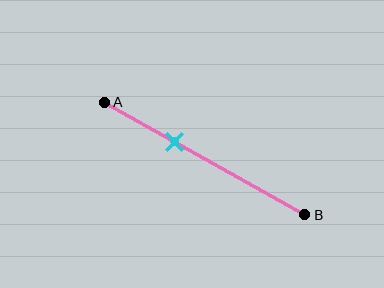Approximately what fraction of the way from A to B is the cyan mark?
The cyan mark is approximately 35% of the way from A to B.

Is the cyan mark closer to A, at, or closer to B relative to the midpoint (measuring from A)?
The cyan mark is closer to point A than the midpoint of segment AB.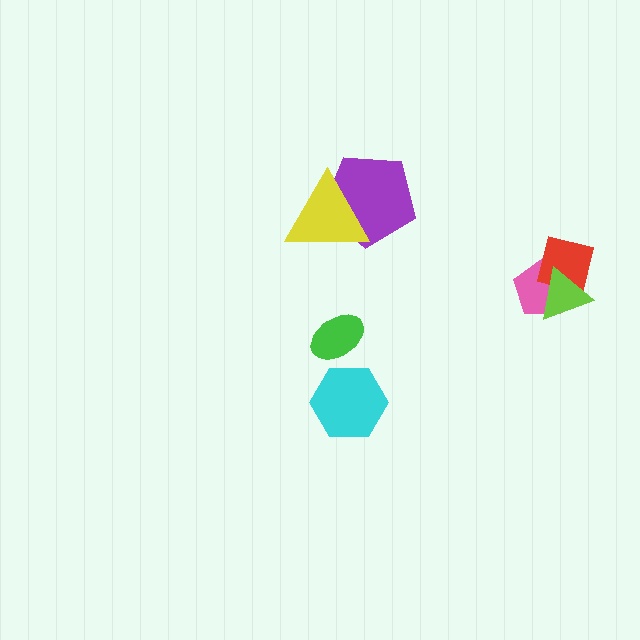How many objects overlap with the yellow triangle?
1 object overlaps with the yellow triangle.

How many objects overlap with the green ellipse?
0 objects overlap with the green ellipse.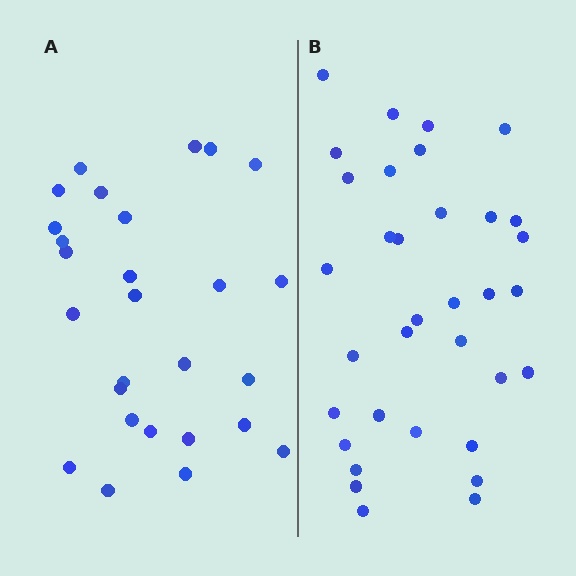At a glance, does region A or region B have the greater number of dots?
Region B (the right region) has more dots.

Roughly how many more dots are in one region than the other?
Region B has roughly 8 or so more dots than region A.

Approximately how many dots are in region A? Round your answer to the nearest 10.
About 30 dots. (The exact count is 27, which rounds to 30.)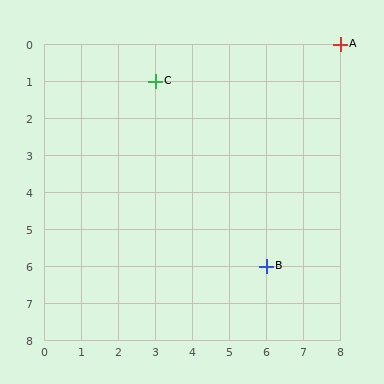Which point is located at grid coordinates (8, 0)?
Point A is at (8, 0).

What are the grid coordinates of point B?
Point B is at grid coordinates (6, 6).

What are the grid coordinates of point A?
Point A is at grid coordinates (8, 0).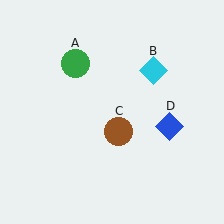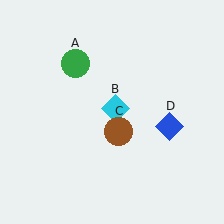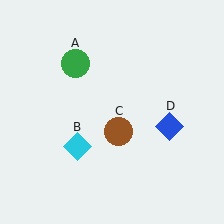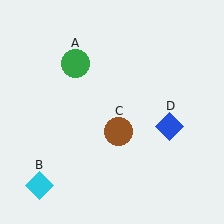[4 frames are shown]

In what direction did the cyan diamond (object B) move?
The cyan diamond (object B) moved down and to the left.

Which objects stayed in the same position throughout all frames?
Green circle (object A) and brown circle (object C) and blue diamond (object D) remained stationary.